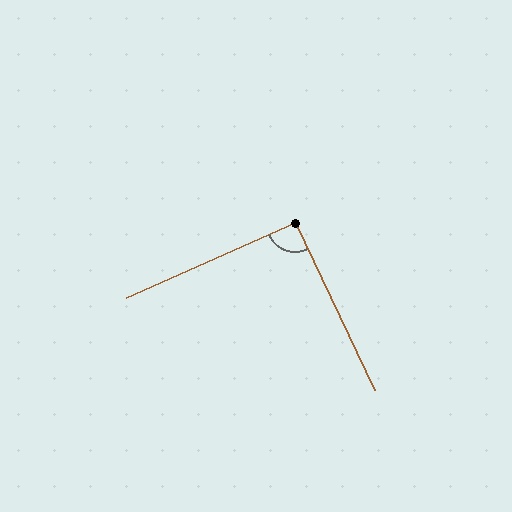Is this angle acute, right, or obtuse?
It is approximately a right angle.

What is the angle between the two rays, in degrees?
Approximately 91 degrees.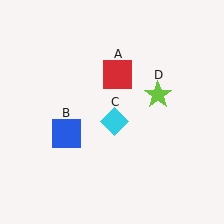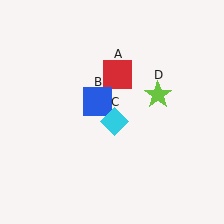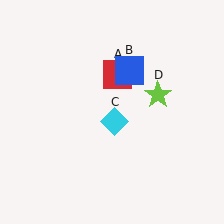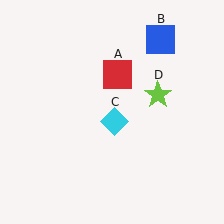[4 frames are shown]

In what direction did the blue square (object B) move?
The blue square (object B) moved up and to the right.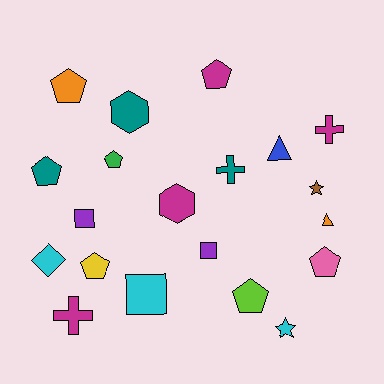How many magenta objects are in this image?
There are 4 magenta objects.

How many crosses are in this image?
There are 3 crosses.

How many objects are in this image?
There are 20 objects.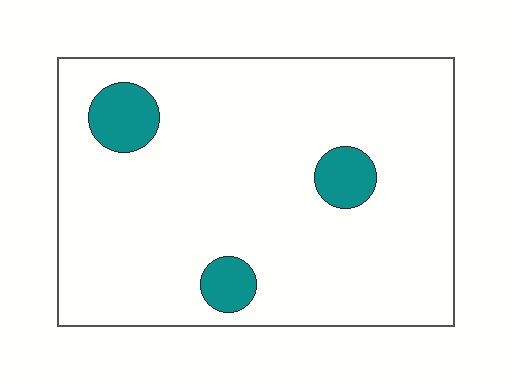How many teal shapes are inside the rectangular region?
3.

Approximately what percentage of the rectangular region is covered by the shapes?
Approximately 10%.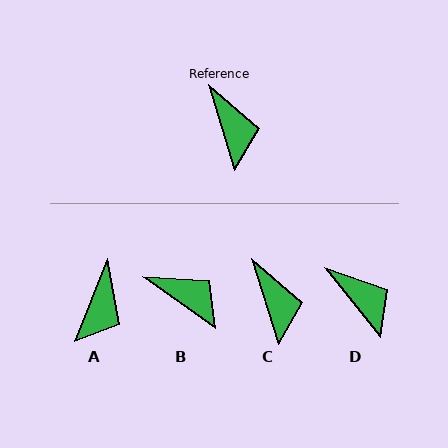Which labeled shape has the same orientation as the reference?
C.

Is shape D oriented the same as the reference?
No, it is off by about 22 degrees.